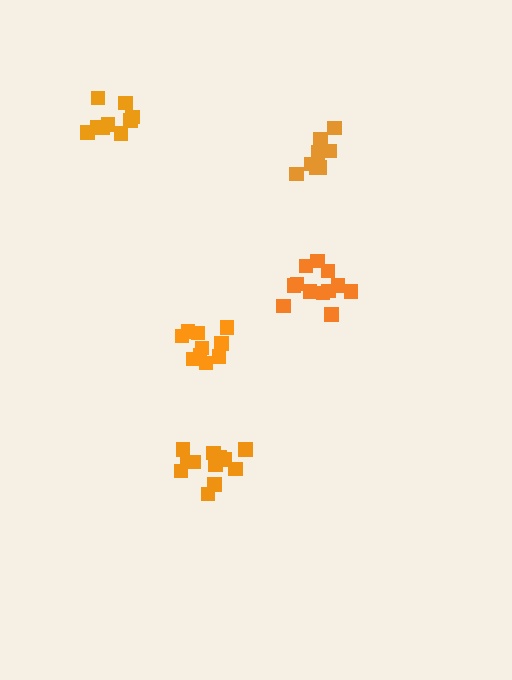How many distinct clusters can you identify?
There are 5 distinct clusters.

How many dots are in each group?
Group 1: 12 dots, Group 2: 12 dots, Group 3: 9 dots, Group 4: 10 dots, Group 5: 9 dots (52 total).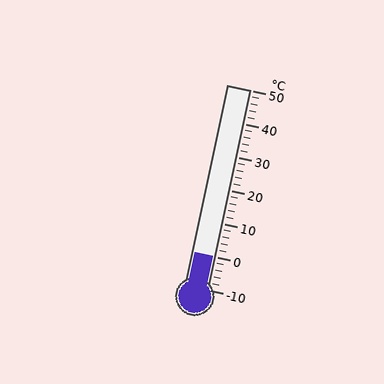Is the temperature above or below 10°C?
The temperature is below 10°C.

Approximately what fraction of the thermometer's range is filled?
The thermometer is filled to approximately 15% of its range.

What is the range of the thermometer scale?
The thermometer scale ranges from -10°C to 50°C.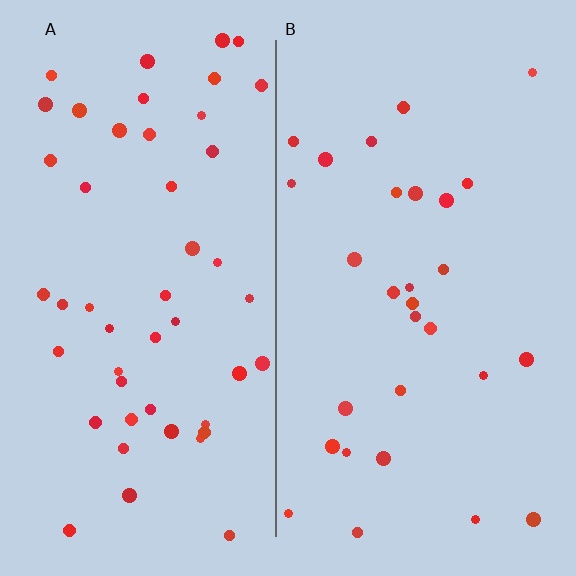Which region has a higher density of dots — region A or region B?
A (the left).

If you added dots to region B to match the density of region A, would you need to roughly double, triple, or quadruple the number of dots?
Approximately double.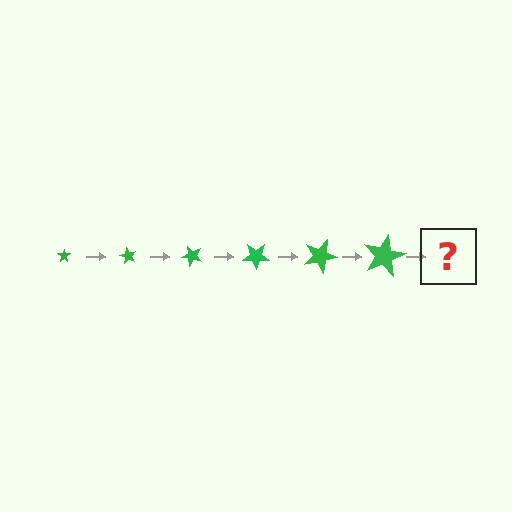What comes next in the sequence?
The next element should be a star, larger than the previous one and rotated 360 degrees from the start.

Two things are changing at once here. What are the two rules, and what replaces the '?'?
The two rules are that the star grows larger each step and it rotates 60 degrees each step. The '?' should be a star, larger than the previous one and rotated 360 degrees from the start.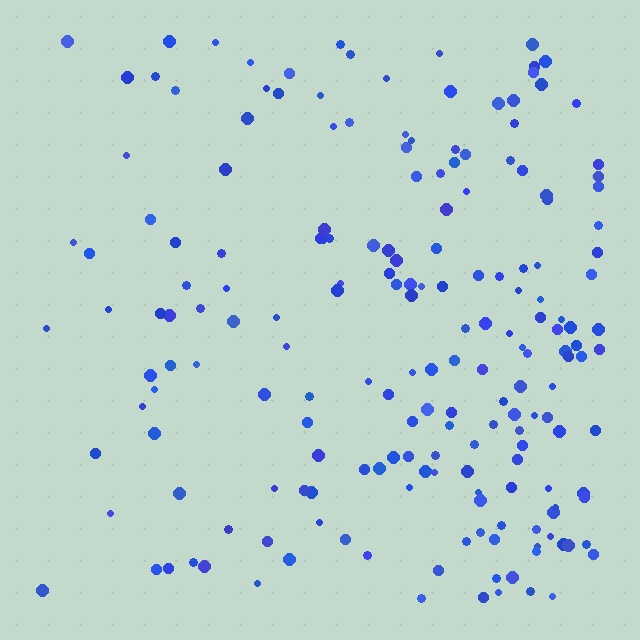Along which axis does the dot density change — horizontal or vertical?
Horizontal.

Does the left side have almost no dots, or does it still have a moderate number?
Still a moderate number, just noticeably fewer than the right.